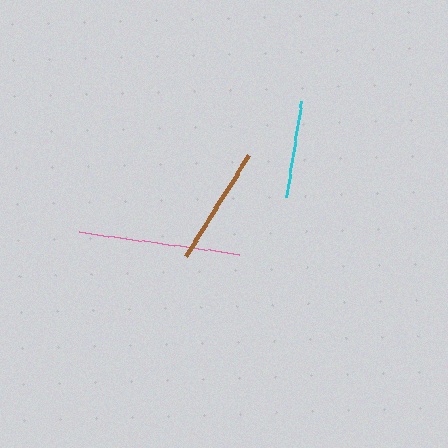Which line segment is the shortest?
The cyan line is the shortest at approximately 98 pixels.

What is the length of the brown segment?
The brown segment is approximately 120 pixels long.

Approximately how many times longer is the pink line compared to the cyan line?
The pink line is approximately 1.6 times the length of the cyan line.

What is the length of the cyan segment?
The cyan segment is approximately 98 pixels long.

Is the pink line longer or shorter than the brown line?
The pink line is longer than the brown line.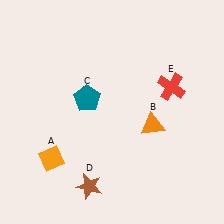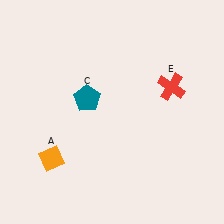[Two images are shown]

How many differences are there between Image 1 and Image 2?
There are 2 differences between the two images.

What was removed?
The orange triangle (B), the brown star (D) were removed in Image 2.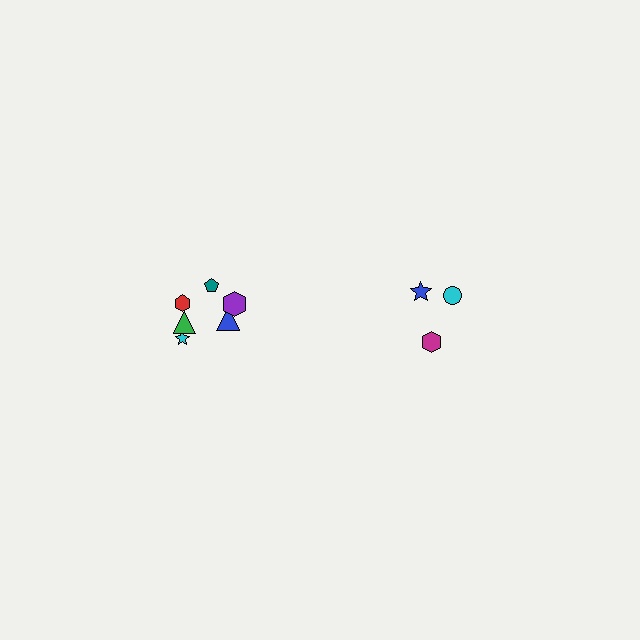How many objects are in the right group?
There are 3 objects.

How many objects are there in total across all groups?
There are 9 objects.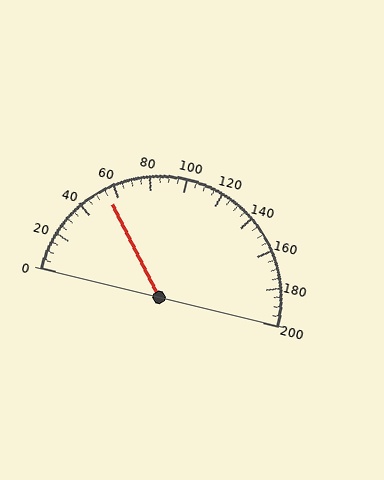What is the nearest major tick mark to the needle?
The nearest major tick mark is 60.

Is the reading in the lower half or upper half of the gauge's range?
The reading is in the lower half of the range (0 to 200).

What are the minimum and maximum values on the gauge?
The gauge ranges from 0 to 200.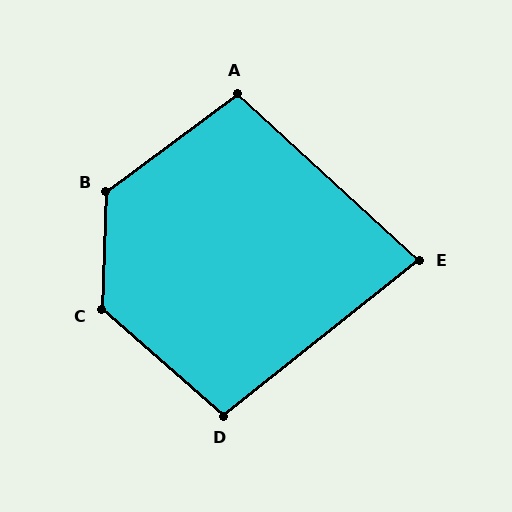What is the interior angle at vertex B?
Approximately 129 degrees (obtuse).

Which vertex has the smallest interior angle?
E, at approximately 81 degrees.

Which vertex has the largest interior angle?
C, at approximately 129 degrees.